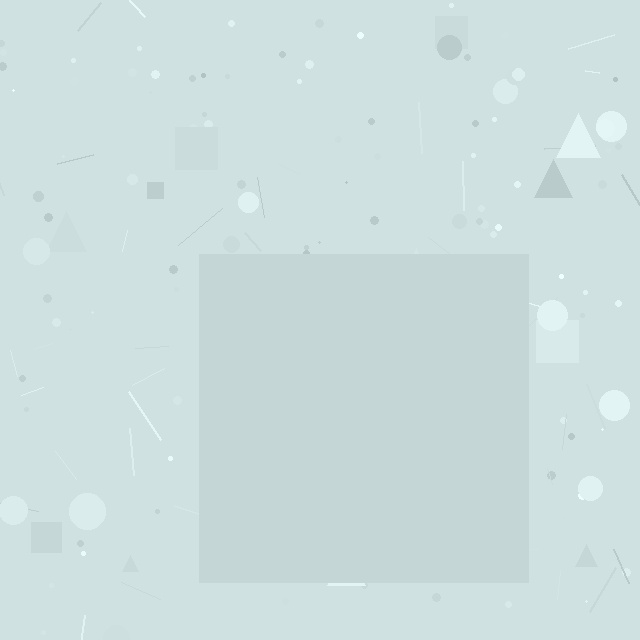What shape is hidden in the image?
A square is hidden in the image.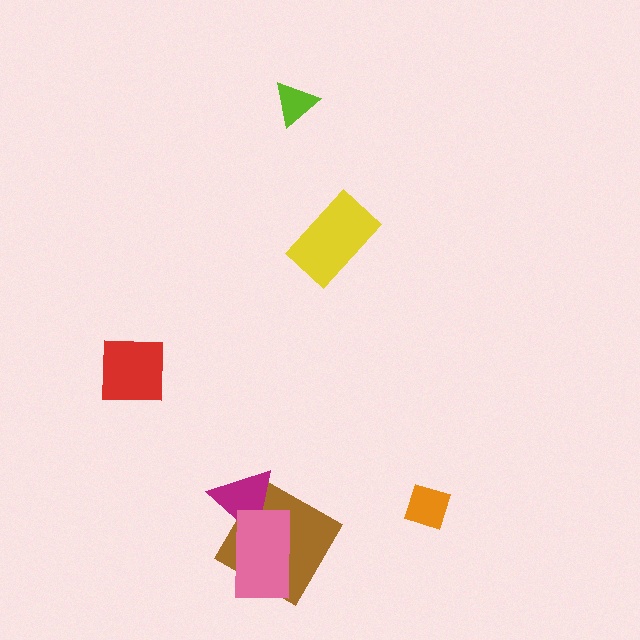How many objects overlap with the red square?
0 objects overlap with the red square.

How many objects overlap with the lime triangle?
0 objects overlap with the lime triangle.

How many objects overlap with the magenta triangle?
2 objects overlap with the magenta triangle.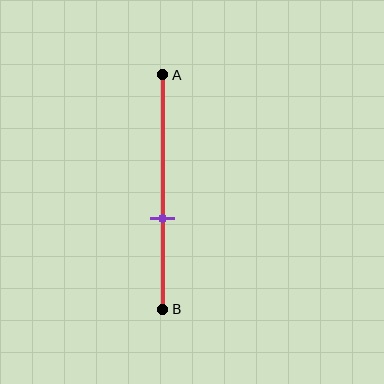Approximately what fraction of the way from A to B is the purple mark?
The purple mark is approximately 60% of the way from A to B.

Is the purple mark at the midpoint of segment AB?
No, the mark is at about 60% from A, not at the 50% midpoint.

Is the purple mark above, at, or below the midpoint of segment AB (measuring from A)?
The purple mark is below the midpoint of segment AB.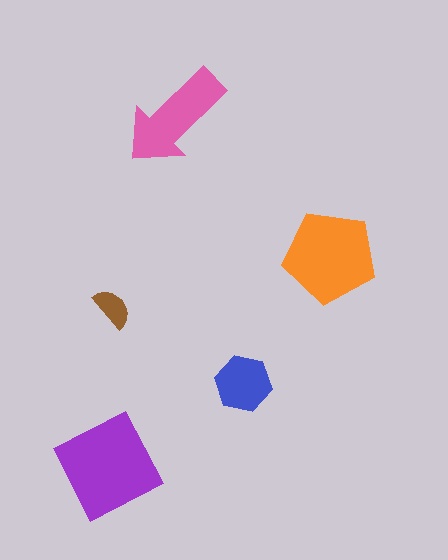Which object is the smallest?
The brown semicircle.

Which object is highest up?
The pink arrow is topmost.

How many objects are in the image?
There are 5 objects in the image.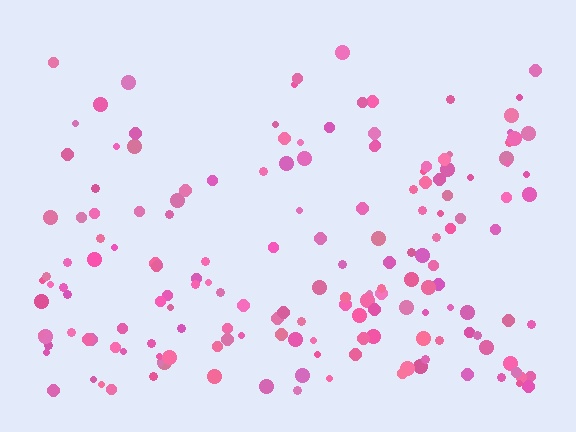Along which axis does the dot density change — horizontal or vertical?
Vertical.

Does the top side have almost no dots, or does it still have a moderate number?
Still a moderate number, just noticeably fewer than the bottom.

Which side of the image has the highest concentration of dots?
The bottom.